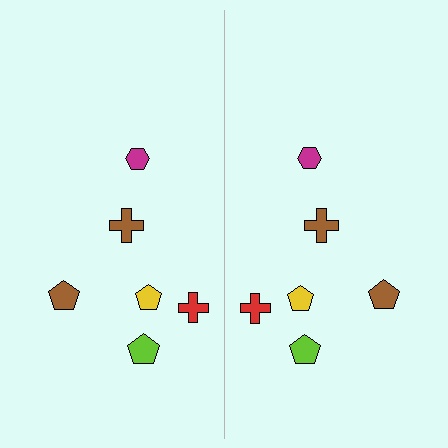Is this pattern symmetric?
Yes, this pattern has bilateral (reflection) symmetry.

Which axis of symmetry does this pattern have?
The pattern has a vertical axis of symmetry running through the center of the image.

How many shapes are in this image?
There are 12 shapes in this image.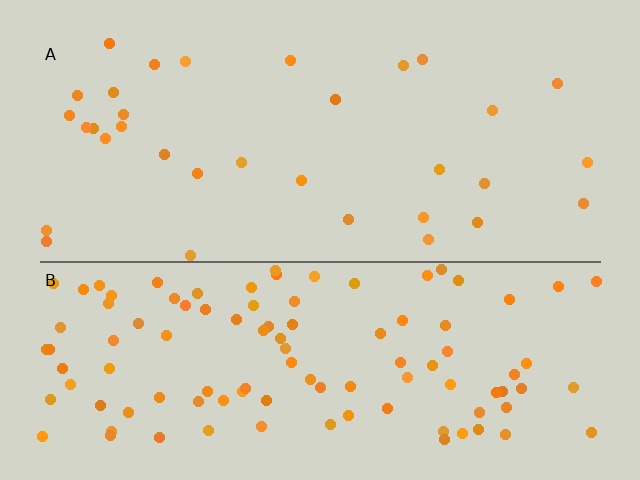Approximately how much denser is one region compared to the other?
Approximately 3.2× — region B over region A.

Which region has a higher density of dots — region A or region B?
B (the bottom).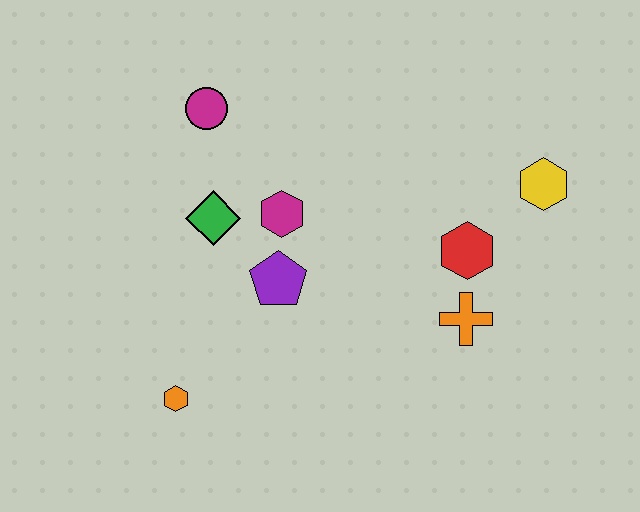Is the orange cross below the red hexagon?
Yes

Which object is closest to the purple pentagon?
The magenta hexagon is closest to the purple pentagon.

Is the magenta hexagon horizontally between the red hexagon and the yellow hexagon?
No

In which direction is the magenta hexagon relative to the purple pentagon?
The magenta hexagon is above the purple pentagon.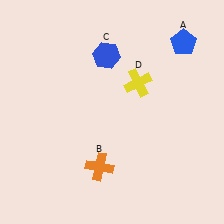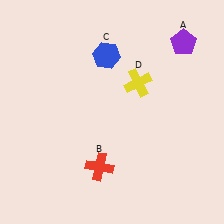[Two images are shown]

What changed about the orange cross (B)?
In Image 1, B is orange. In Image 2, it changed to red.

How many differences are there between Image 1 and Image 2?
There are 2 differences between the two images.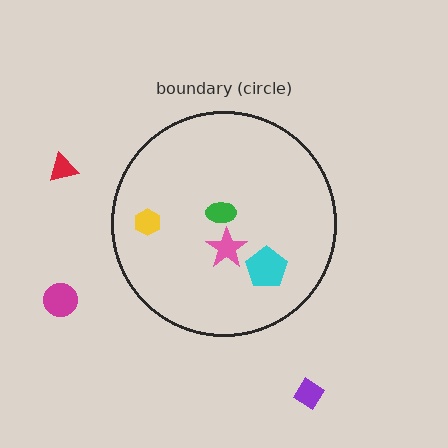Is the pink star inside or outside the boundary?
Inside.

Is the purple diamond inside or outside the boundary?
Outside.